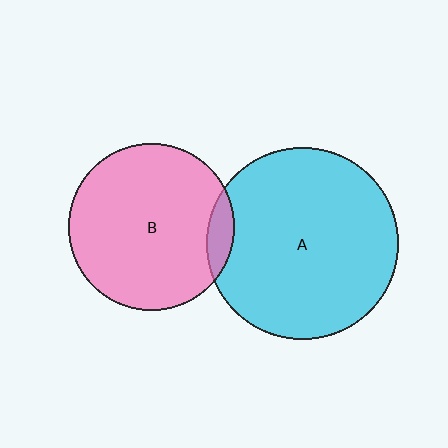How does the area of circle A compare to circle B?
Approximately 1.3 times.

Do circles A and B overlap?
Yes.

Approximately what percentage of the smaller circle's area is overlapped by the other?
Approximately 10%.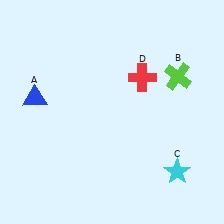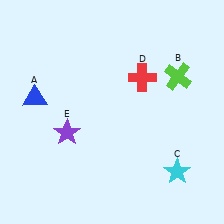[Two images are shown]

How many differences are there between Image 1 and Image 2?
There is 1 difference between the two images.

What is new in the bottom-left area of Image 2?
A purple star (E) was added in the bottom-left area of Image 2.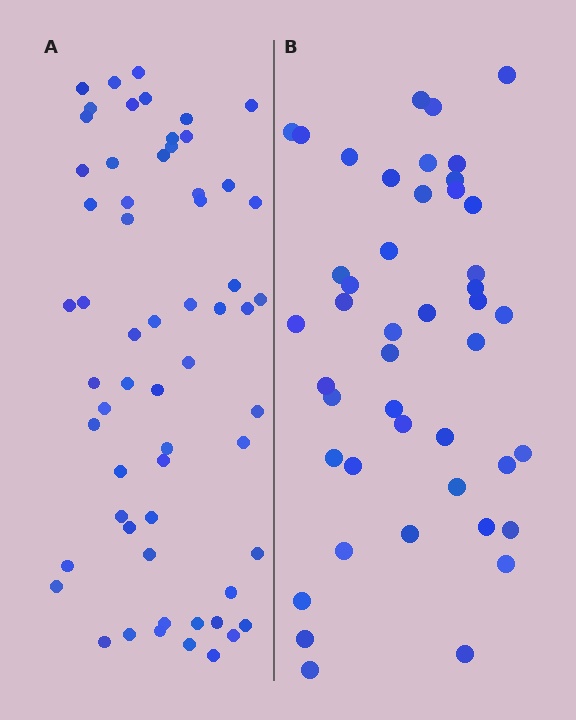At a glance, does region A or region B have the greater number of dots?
Region A (the left region) has more dots.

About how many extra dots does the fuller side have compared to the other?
Region A has approximately 15 more dots than region B.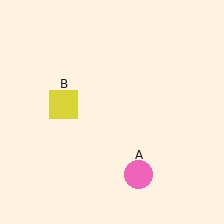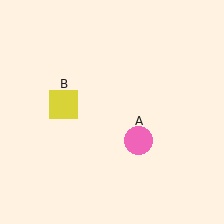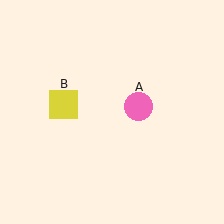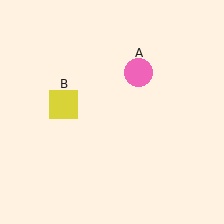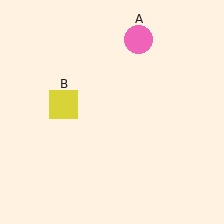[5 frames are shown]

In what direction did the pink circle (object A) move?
The pink circle (object A) moved up.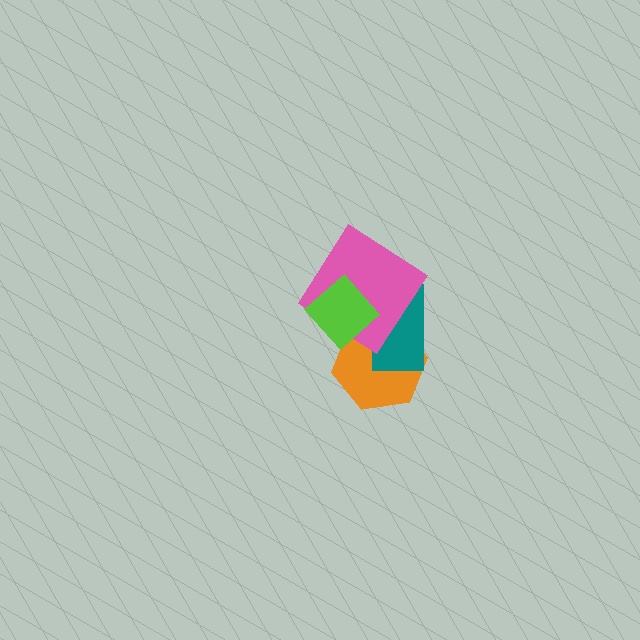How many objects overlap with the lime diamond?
3 objects overlap with the lime diamond.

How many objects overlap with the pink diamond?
3 objects overlap with the pink diamond.